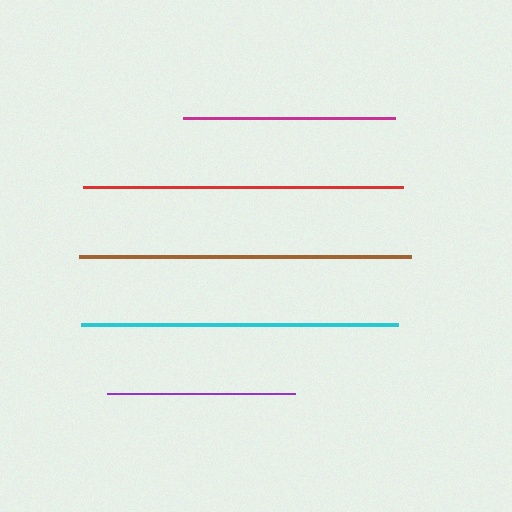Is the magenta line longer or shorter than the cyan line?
The cyan line is longer than the magenta line.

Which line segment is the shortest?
The purple line is the shortest at approximately 188 pixels.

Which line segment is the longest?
The brown line is the longest at approximately 332 pixels.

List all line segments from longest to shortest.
From longest to shortest: brown, red, cyan, magenta, purple.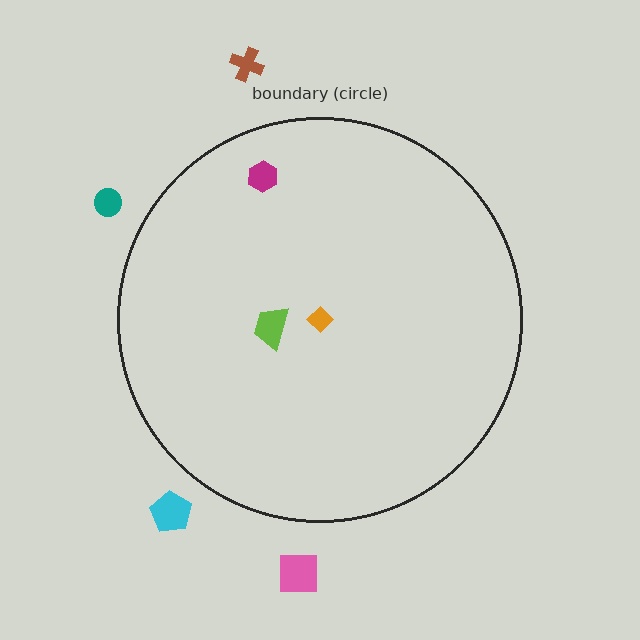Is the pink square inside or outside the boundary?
Outside.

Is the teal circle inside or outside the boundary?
Outside.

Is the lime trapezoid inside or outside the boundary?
Inside.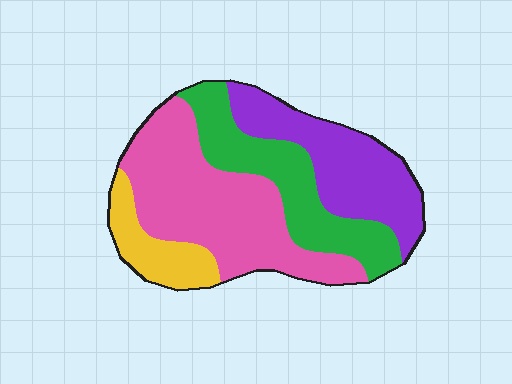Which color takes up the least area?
Yellow, at roughly 10%.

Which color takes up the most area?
Pink, at roughly 40%.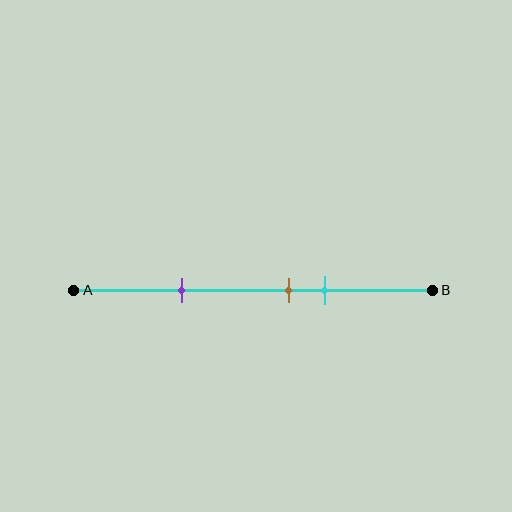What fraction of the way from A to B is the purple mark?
The purple mark is approximately 30% (0.3) of the way from A to B.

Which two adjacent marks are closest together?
The brown and cyan marks are the closest adjacent pair.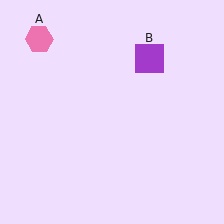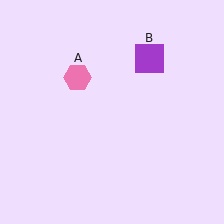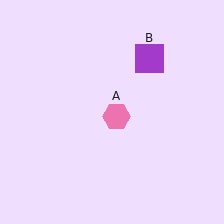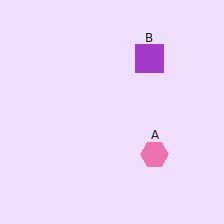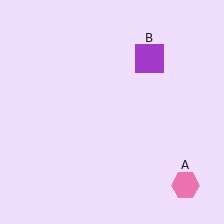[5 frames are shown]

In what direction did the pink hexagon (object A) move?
The pink hexagon (object A) moved down and to the right.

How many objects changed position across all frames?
1 object changed position: pink hexagon (object A).